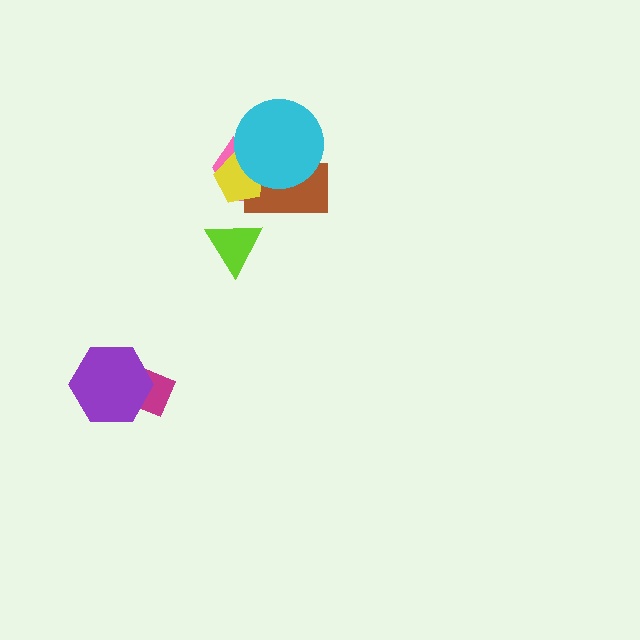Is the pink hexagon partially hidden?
Yes, it is partially covered by another shape.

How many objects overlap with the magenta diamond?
1 object overlaps with the magenta diamond.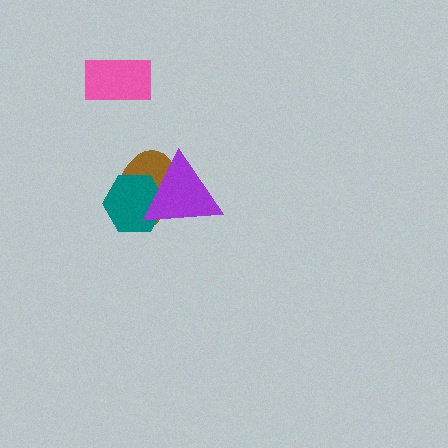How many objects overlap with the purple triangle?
2 objects overlap with the purple triangle.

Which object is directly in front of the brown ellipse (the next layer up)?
The teal hexagon is directly in front of the brown ellipse.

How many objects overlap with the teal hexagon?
2 objects overlap with the teal hexagon.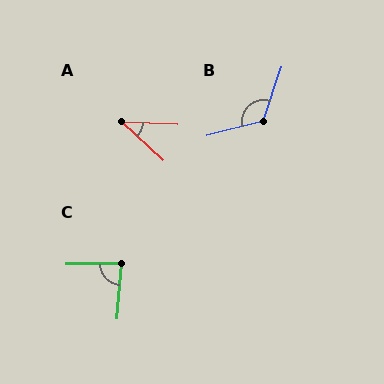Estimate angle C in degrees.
Approximately 84 degrees.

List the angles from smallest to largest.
A (41°), C (84°), B (123°).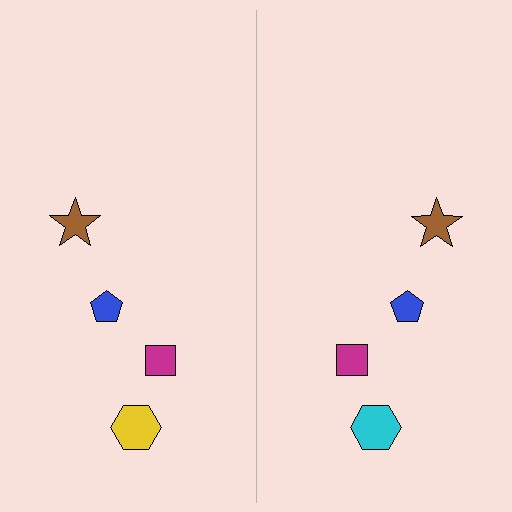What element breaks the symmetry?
The cyan hexagon on the right side breaks the symmetry — its mirror counterpart is yellow.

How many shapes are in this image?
There are 8 shapes in this image.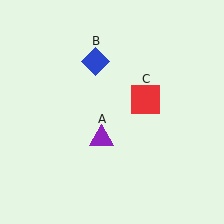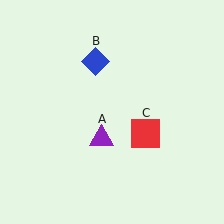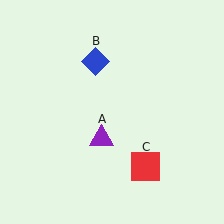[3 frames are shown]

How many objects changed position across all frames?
1 object changed position: red square (object C).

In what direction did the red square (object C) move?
The red square (object C) moved down.